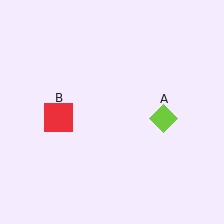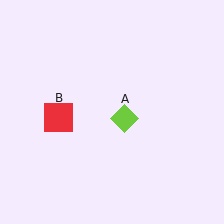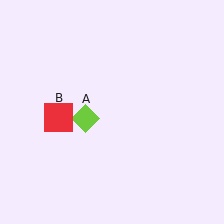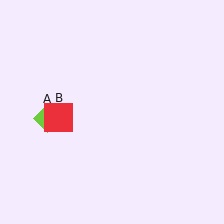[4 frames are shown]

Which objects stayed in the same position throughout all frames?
Red square (object B) remained stationary.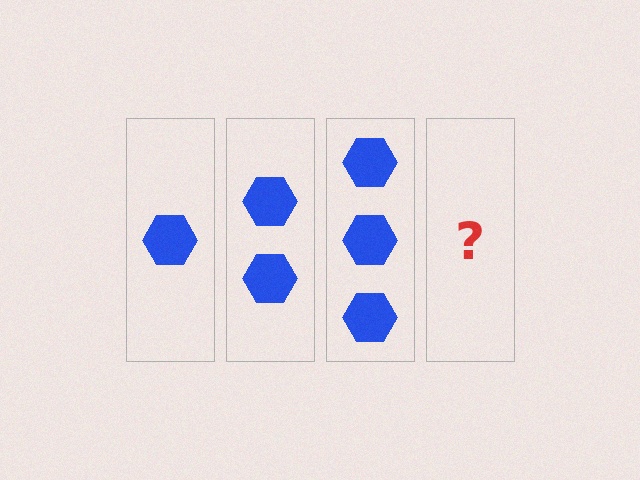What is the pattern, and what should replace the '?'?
The pattern is that each step adds one more hexagon. The '?' should be 4 hexagons.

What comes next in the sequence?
The next element should be 4 hexagons.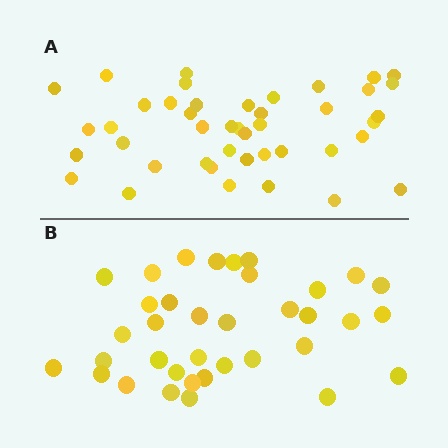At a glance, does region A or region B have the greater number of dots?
Region A (the top region) has more dots.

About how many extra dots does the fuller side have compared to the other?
Region A has roughly 8 or so more dots than region B.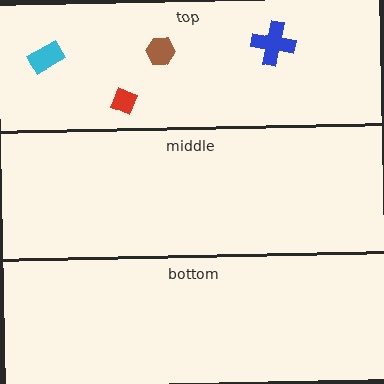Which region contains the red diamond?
The top region.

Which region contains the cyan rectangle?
The top region.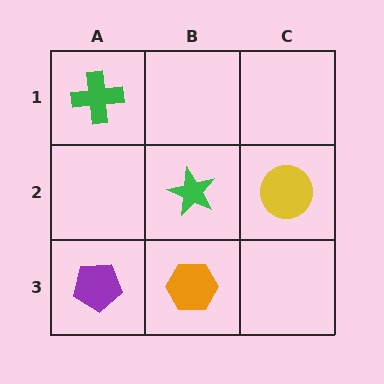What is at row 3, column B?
An orange hexagon.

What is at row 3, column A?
A purple pentagon.